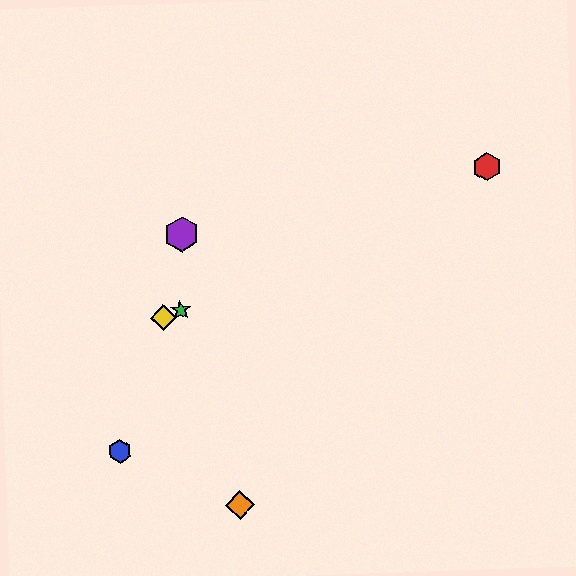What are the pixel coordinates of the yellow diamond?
The yellow diamond is at (164, 318).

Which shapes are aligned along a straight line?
The red hexagon, the green star, the yellow diamond are aligned along a straight line.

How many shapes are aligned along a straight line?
3 shapes (the red hexagon, the green star, the yellow diamond) are aligned along a straight line.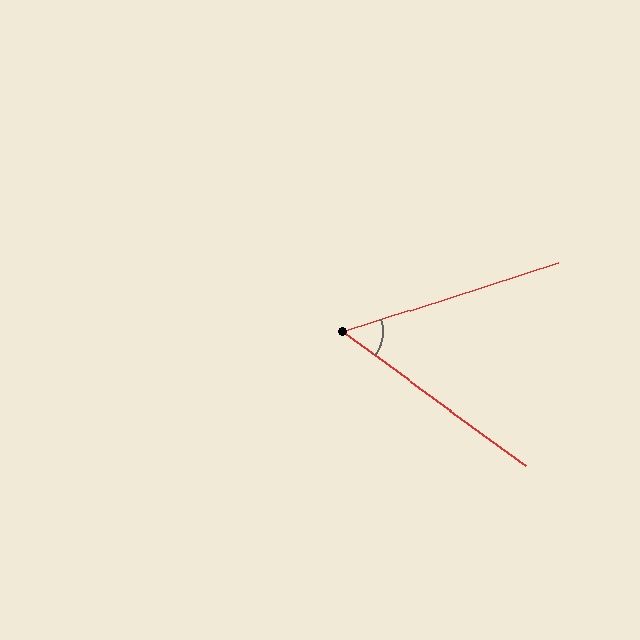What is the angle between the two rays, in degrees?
Approximately 54 degrees.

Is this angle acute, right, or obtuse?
It is acute.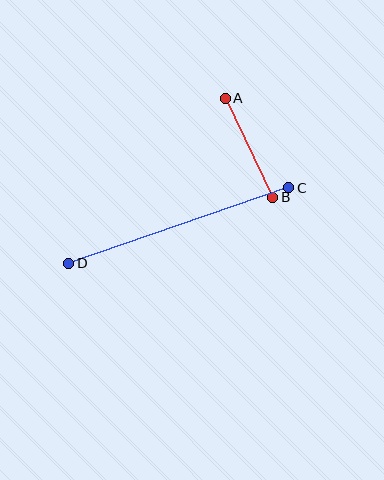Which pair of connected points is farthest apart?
Points C and D are farthest apart.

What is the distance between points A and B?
The distance is approximately 110 pixels.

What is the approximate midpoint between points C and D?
The midpoint is at approximately (179, 226) pixels.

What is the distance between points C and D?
The distance is approximately 233 pixels.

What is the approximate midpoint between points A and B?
The midpoint is at approximately (249, 148) pixels.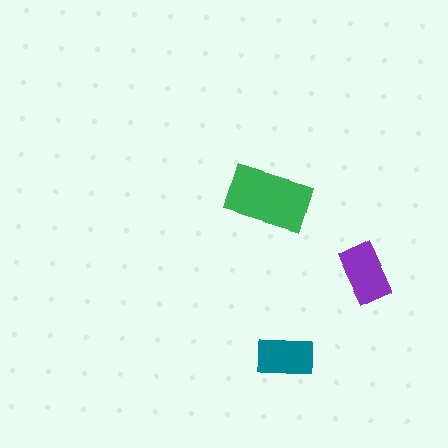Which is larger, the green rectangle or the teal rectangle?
The green one.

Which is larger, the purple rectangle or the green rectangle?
The green one.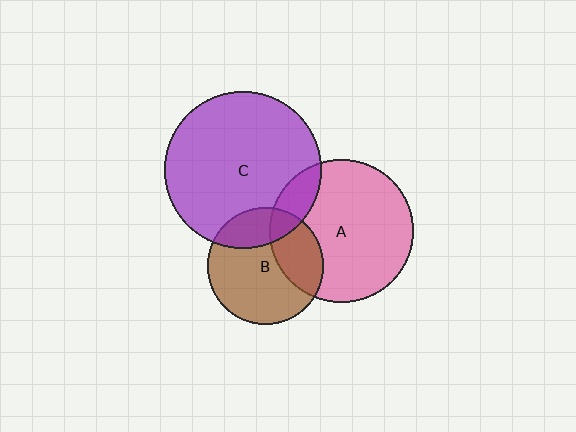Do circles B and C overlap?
Yes.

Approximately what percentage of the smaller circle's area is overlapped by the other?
Approximately 25%.